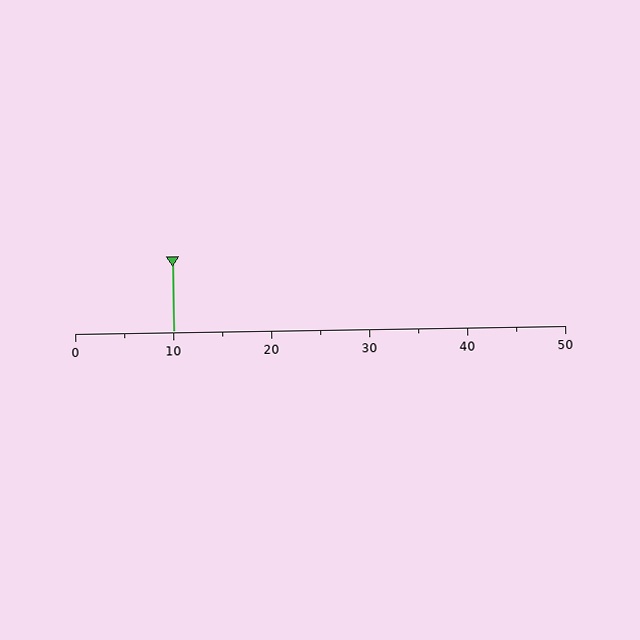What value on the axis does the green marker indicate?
The marker indicates approximately 10.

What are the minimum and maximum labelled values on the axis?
The axis runs from 0 to 50.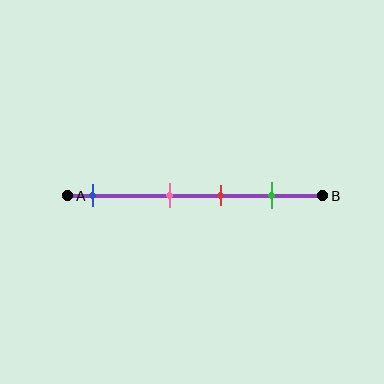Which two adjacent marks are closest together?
The pink and red marks are the closest adjacent pair.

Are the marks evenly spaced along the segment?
No, the marks are not evenly spaced.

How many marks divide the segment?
There are 4 marks dividing the segment.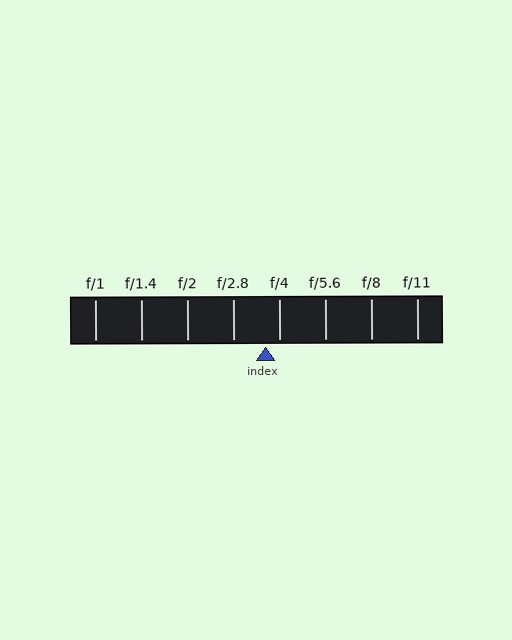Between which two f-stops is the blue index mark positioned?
The index mark is between f/2.8 and f/4.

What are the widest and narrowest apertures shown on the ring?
The widest aperture shown is f/1 and the narrowest is f/11.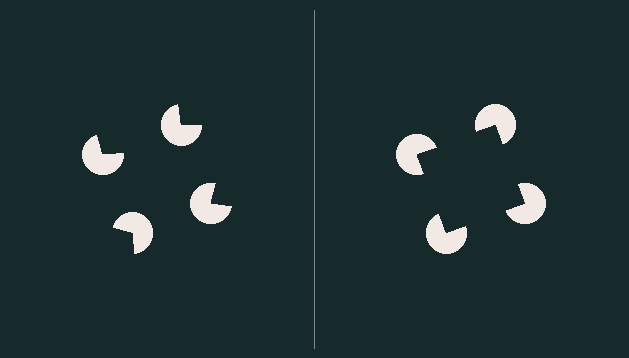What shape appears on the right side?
An illusory square.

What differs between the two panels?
The pac-man discs are positioned identically on both sides; only the wedge orientations differ. On the right they align to a square; on the left they are misaligned.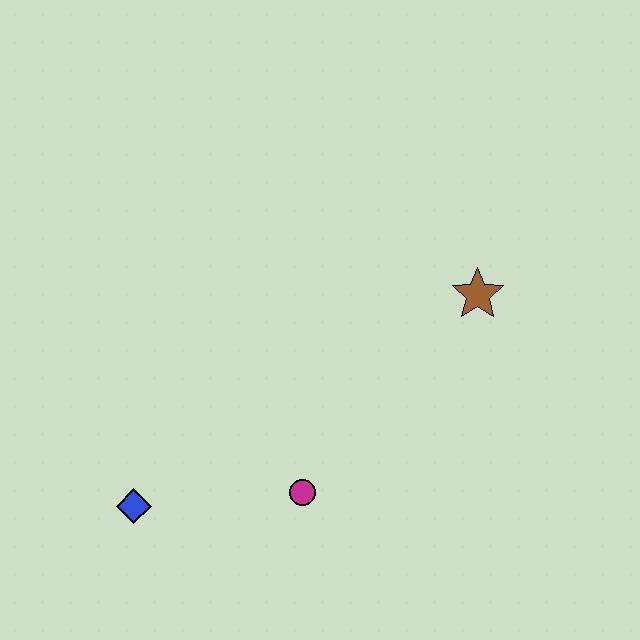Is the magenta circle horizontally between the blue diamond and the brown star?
Yes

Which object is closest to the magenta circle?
The blue diamond is closest to the magenta circle.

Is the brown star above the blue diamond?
Yes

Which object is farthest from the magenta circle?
The brown star is farthest from the magenta circle.